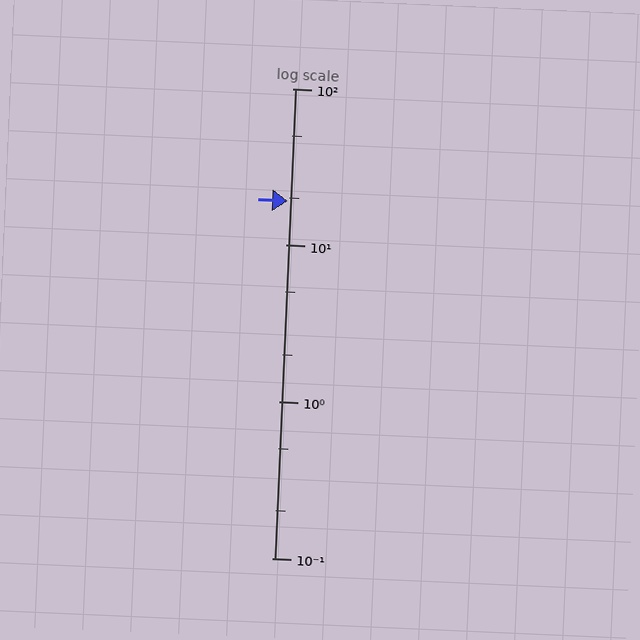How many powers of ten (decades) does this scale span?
The scale spans 3 decades, from 0.1 to 100.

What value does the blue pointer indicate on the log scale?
The pointer indicates approximately 19.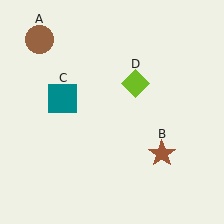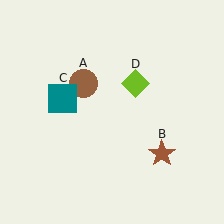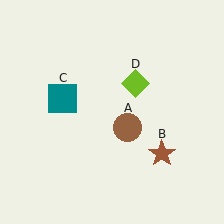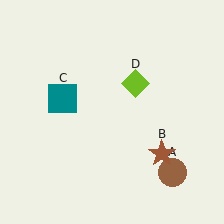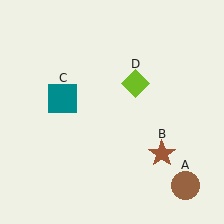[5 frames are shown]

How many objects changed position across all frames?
1 object changed position: brown circle (object A).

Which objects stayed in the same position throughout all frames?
Brown star (object B) and teal square (object C) and lime diamond (object D) remained stationary.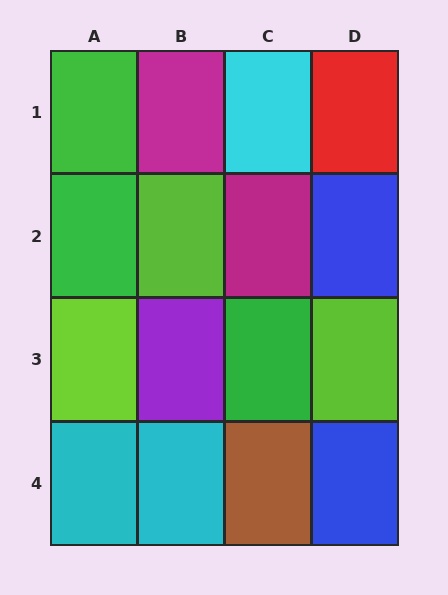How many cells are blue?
2 cells are blue.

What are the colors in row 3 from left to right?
Lime, purple, green, lime.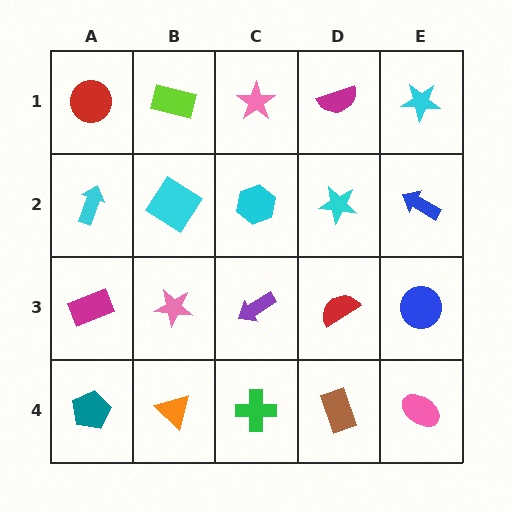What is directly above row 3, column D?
A cyan star.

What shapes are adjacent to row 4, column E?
A blue circle (row 3, column E), a brown rectangle (row 4, column D).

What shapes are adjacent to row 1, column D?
A cyan star (row 2, column D), a pink star (row 1, column C), a cyan star (row 1, column E).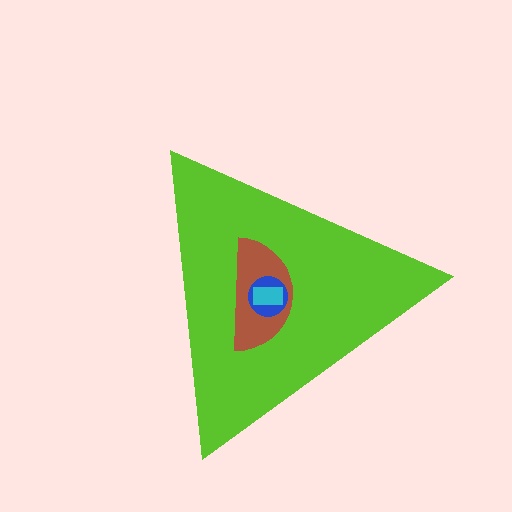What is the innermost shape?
The cyan rectangle.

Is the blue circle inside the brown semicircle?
Yes.